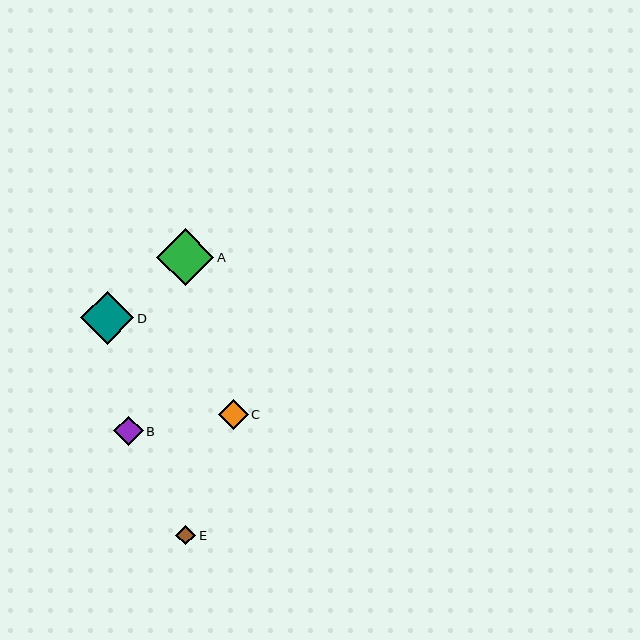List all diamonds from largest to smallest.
From largest to smallest: A, D, C, B, E.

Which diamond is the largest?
Diamond A is the largest with a size of approximately 57 pixels.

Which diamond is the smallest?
Diamond E is the smallest with a size of approximately 20 pixels.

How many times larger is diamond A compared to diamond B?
Diamond A is approximately 1.9 times the size of diamond B.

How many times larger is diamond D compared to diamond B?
Diamond D is approximately 1.8 times the size of diamond B.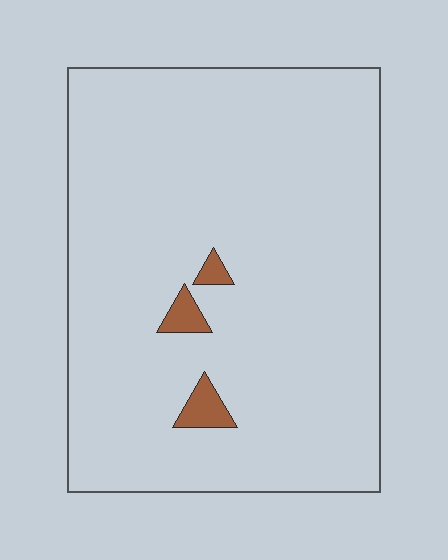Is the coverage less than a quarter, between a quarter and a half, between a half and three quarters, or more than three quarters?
Less than a quarter.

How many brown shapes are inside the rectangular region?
3.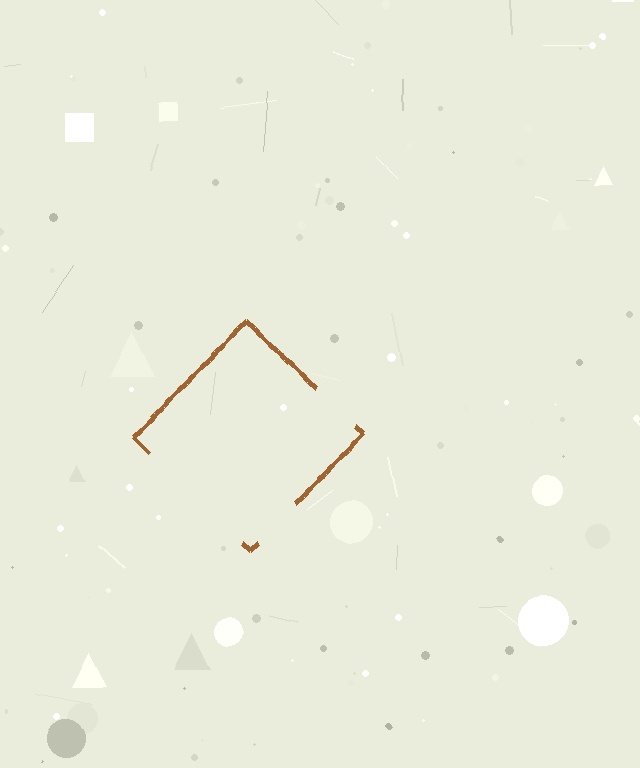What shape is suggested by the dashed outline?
The dashed outline suggests a diamond.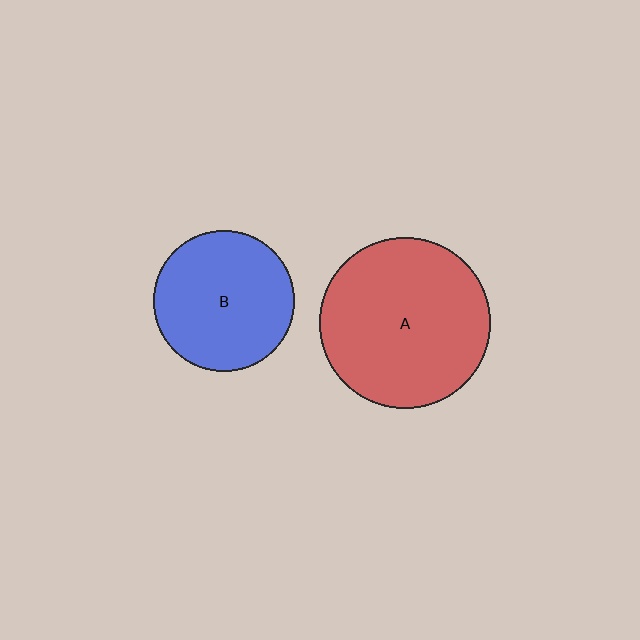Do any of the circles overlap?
No, none of the circles overlap.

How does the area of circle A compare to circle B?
Approximately 1.5 times.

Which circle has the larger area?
Circle A (red).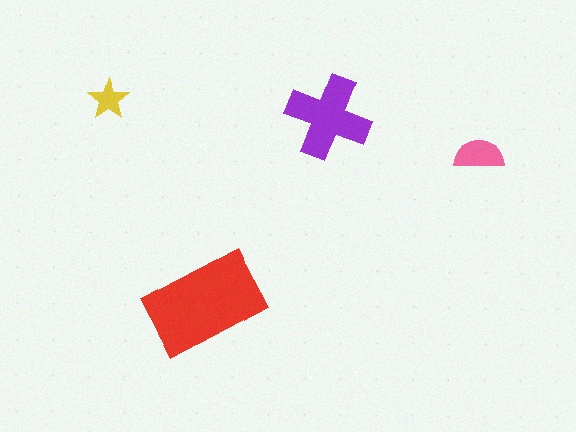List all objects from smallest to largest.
The yellow star, the pink semicircle, the purple cross, the red rectangle.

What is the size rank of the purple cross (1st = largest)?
2nd.